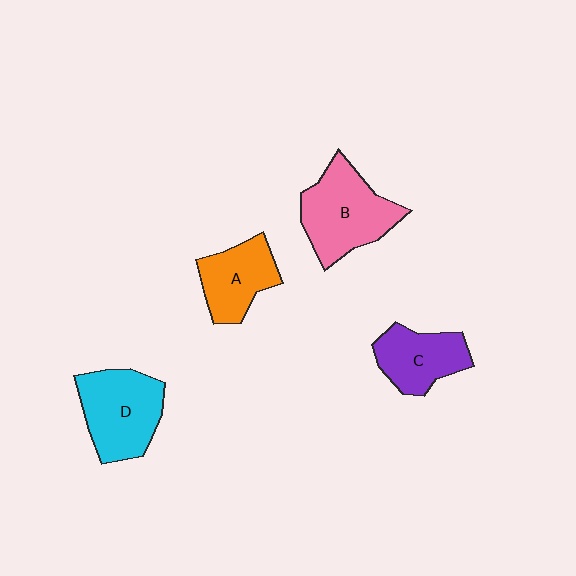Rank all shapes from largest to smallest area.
From largest to smallest: B (pink), D (cyan), C (purple), A (orange).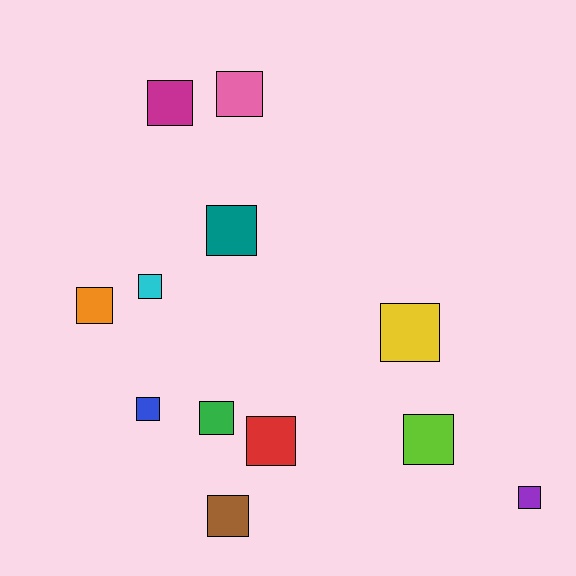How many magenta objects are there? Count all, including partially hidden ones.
There is 1 magenta object.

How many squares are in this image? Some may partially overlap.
There are 12 squares.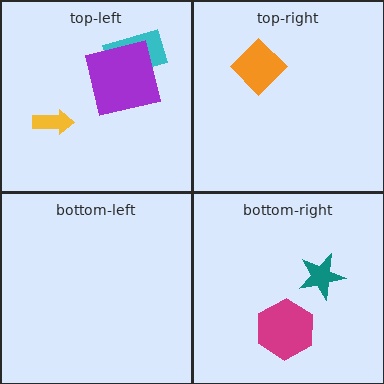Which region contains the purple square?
The top-left region.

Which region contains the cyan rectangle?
The top-left region.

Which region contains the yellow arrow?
The top-left region.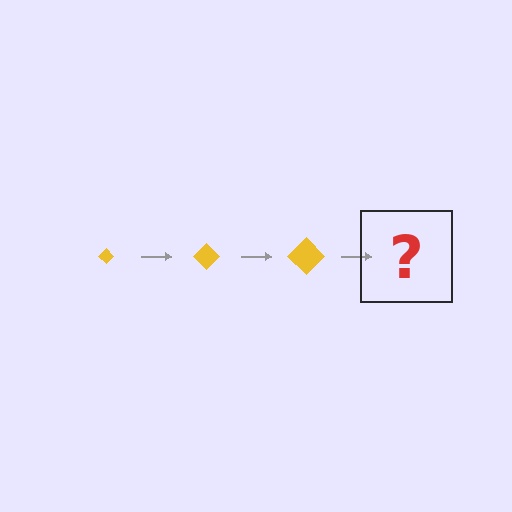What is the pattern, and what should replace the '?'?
The pattern is that the diamond gets progressively larger each step. The '?' should be a yellow diamond, larger than the previous one.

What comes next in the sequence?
The next element should be a yellow diamond, larger than the previous one.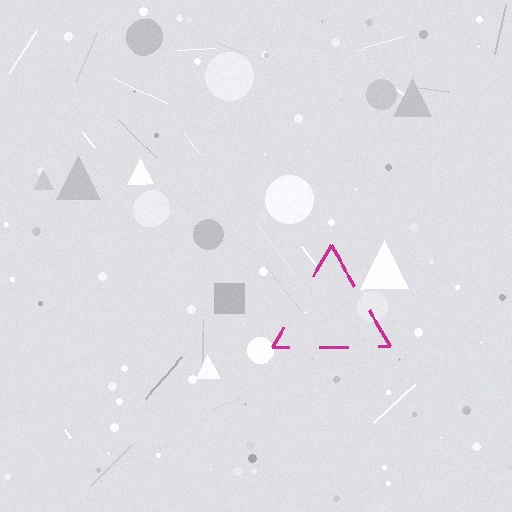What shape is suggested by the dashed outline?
The dashed outline suggests a triangle.